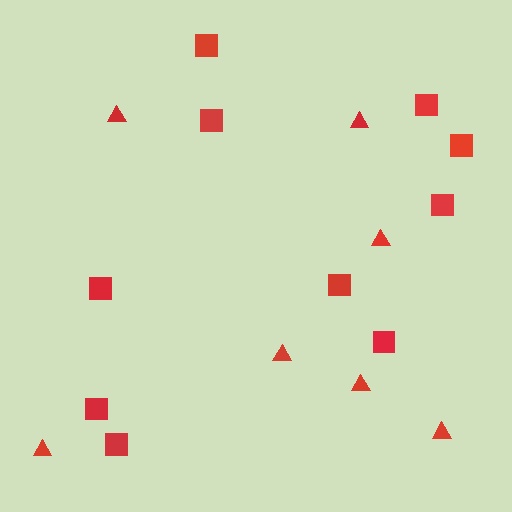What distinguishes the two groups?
There are 2 groups: one group of triangles (7) and one group of squares (10).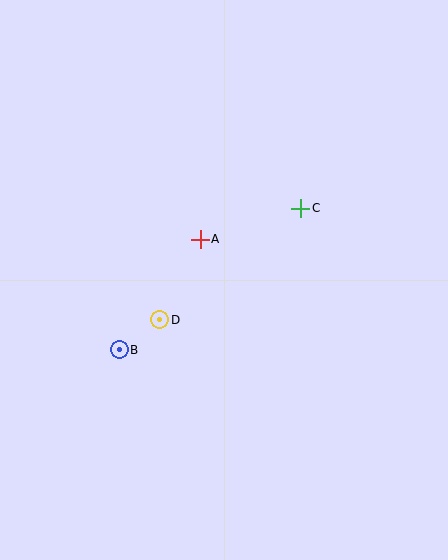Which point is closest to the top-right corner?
Point C is closest to the top-right corner.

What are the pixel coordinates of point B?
Point B is at (119, 350).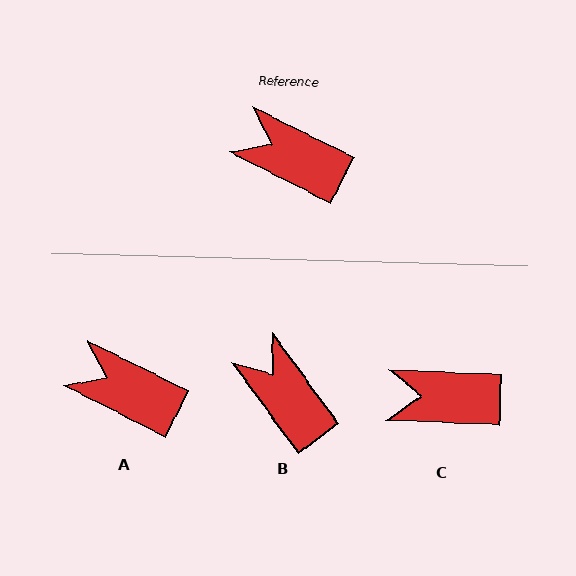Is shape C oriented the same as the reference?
No, it is off by about 24 degrees.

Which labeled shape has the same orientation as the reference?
A.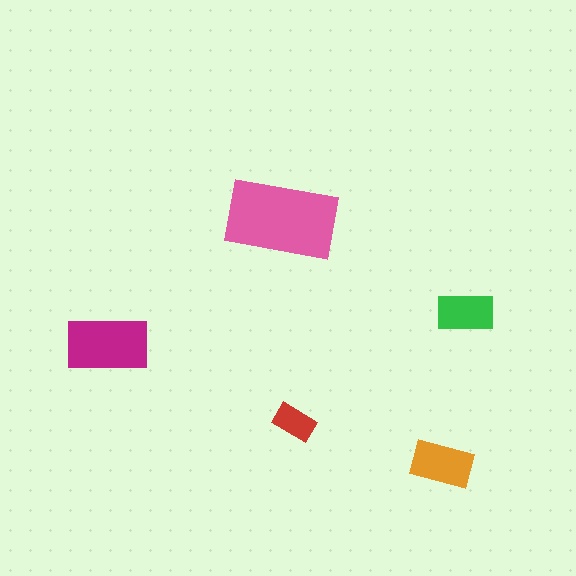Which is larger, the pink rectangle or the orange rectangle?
The pink one.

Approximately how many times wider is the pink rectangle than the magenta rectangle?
About 1.5 times wider.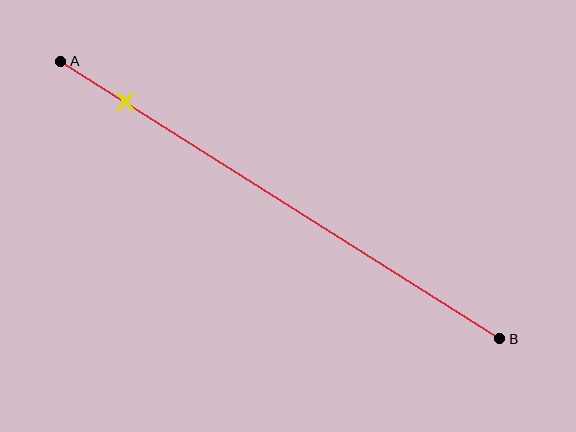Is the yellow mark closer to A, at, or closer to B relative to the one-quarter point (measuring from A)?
The yellow mark is closer to point A than the one-quarter point of segment AB.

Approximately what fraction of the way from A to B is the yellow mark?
The yellow mark is approximately 15% of the way from A to B.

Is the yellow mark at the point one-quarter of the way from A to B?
No, the mark is at about 15% from A, not at the 25% one-quarter point.